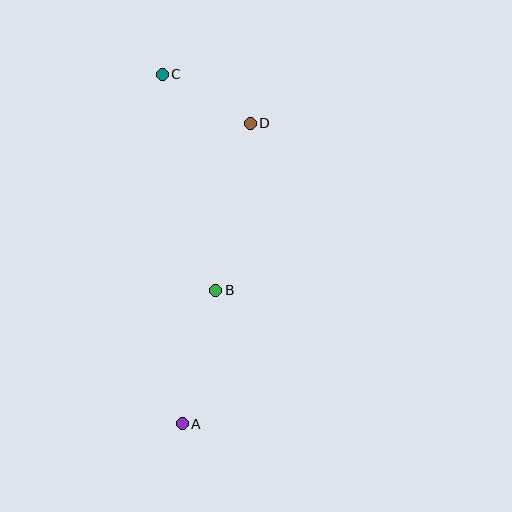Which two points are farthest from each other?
Points A and C are farthest from each other.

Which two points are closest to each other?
Points C and D are closest to each other.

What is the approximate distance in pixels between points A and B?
The distance between A and B is approximately 138 pixels.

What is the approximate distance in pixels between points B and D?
The distance between B and D is approximately 171 pixels.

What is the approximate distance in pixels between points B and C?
The distance between B and C is approximately 223 pixels.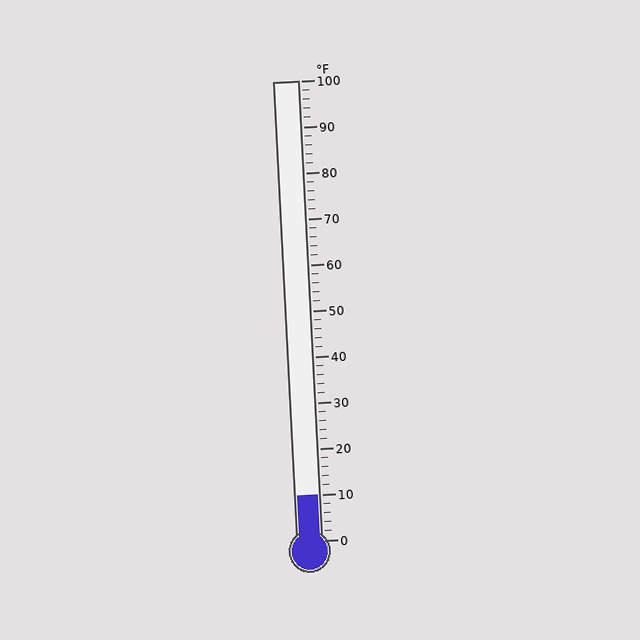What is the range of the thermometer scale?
The thermometer scale ranges from 0°F to 100°F.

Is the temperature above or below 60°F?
The temperature is below 60°F.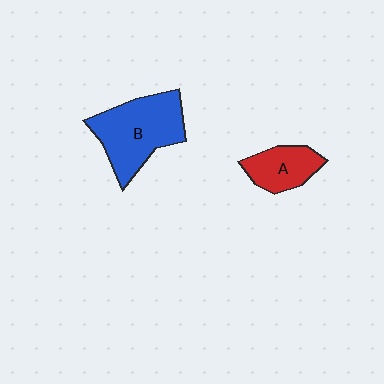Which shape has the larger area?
Shape B (blue).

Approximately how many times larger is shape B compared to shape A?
Approximately 1.9 times.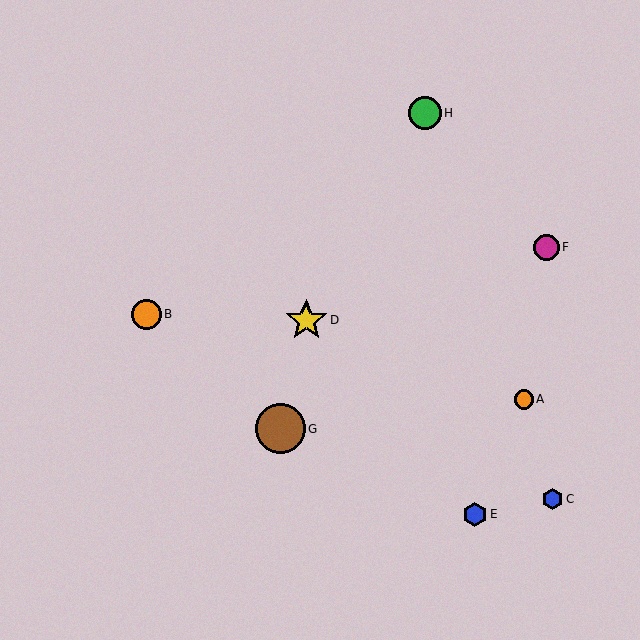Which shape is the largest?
The brown circle (labeled G) is the largest.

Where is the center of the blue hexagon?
The center of the blue hexagon is at (475, 514).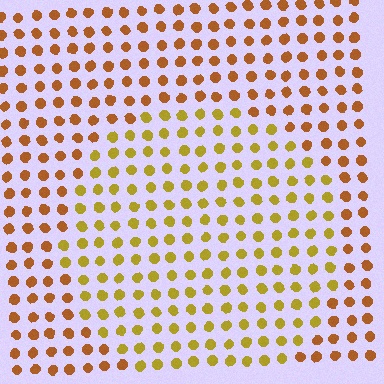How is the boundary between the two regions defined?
The boundary is defined purely by a slight shift in hue (about 29 degrees). Spacing, size, and orientation are identical on both sides.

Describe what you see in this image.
The image is filled with small brown elements in a uniform arrangement. A circle-shaped region is visible where the elements are tinted to a slightly different hue, forming a subtle color boundary.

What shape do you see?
I see a circle.